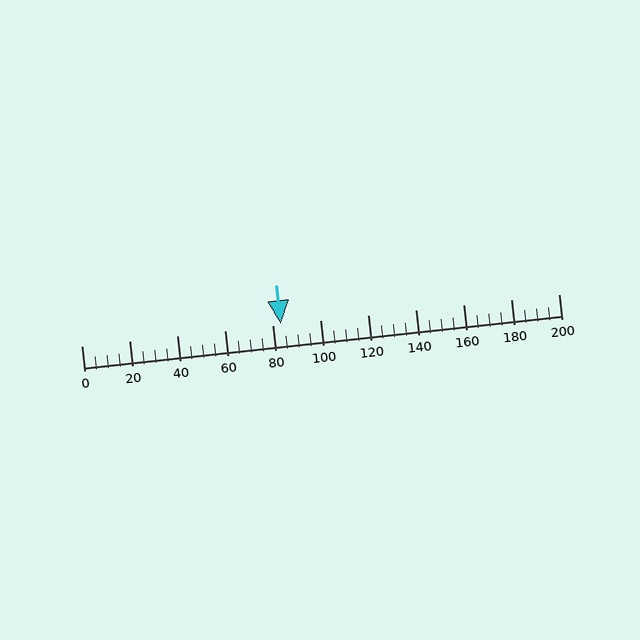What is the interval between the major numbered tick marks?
The major tick marks are spaced 20 units apart.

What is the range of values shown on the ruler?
The ruler shows values from 0 to 200.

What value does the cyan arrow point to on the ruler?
The cyan arrow points to approximately 84.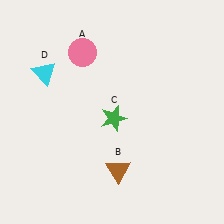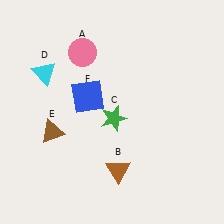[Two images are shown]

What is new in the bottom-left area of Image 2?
A brown triangle (E) was added in the bottom-left area of Image 2.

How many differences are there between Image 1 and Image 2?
There are 2 differences between the two images.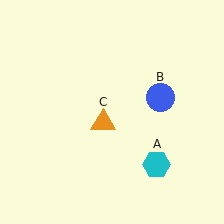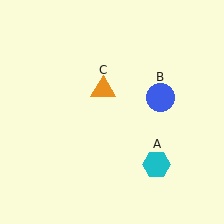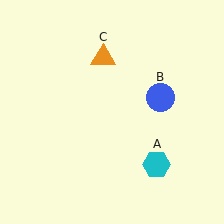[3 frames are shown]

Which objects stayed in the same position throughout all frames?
Cyan hexagon (object A) and blue circle (object B) remained stationary.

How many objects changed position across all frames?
1 object changed position: orange triangle (object C).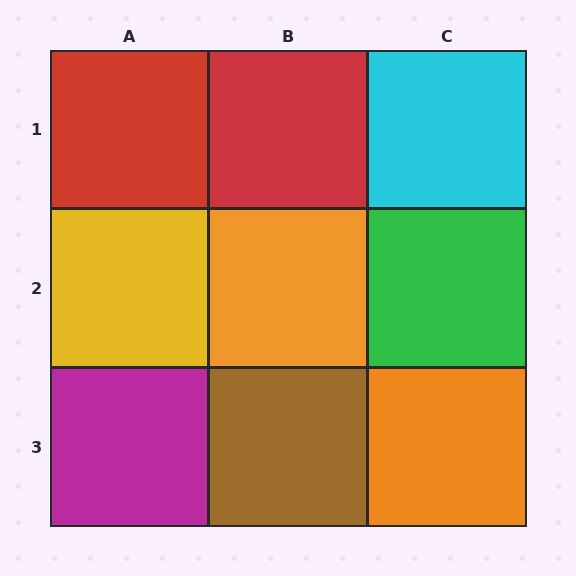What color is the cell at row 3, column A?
Magenta.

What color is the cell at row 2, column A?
Yellow.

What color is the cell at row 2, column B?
Orange.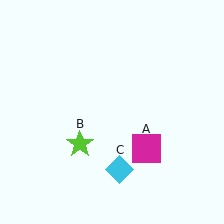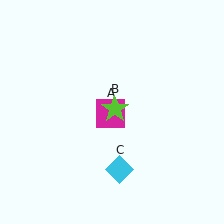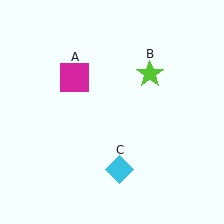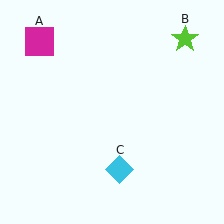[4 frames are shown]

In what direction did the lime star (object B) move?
The lime star (object B) moved up and to the right.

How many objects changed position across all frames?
2 objects changed position: magenta square (object A), lime star (object B).